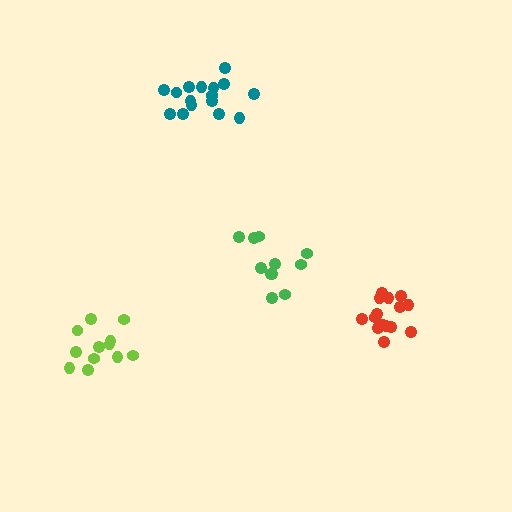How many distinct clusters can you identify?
There are 4 distinct clusters.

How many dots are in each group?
Group 1: 11 dots, Group 2: 16 dots, Group 3: 12 dots, Group 4: 16 dots (55 total).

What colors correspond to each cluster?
The clusters are colored: green, red, lime, teal.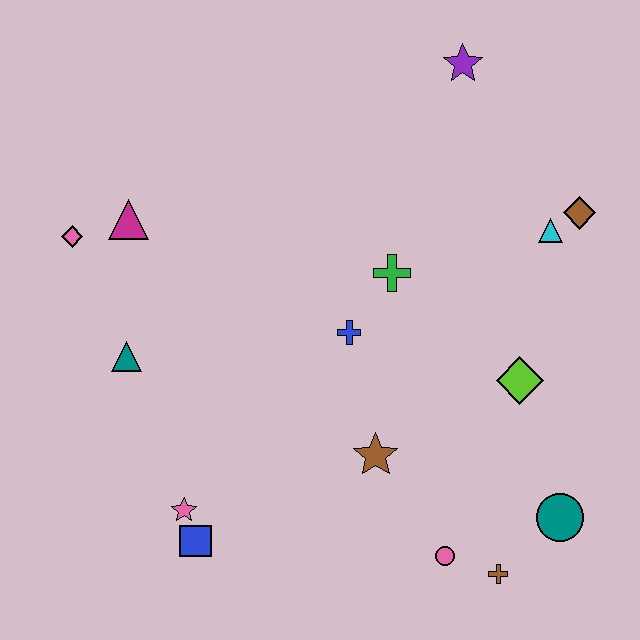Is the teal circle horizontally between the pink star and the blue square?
No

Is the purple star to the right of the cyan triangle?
No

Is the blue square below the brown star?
Yes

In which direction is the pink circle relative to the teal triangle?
The pink circle is to the right of the teal triangle.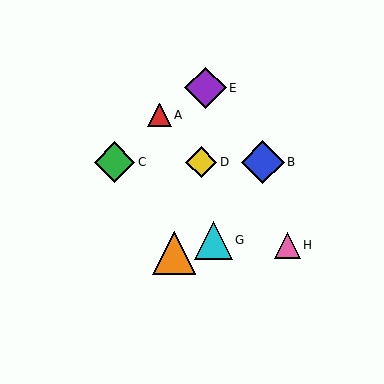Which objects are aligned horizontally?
Objects B, C, D are aligned horizontally.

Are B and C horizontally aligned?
Yes, both are at y≈162.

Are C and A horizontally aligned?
No, C is at y≈162 and A is at y≈115.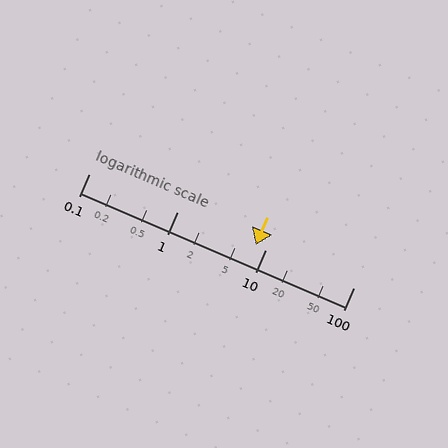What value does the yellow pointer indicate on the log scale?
The pointer indicates approximately 7.7.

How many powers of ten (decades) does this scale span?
The scale spans 3 decades, from 0.1 to 100.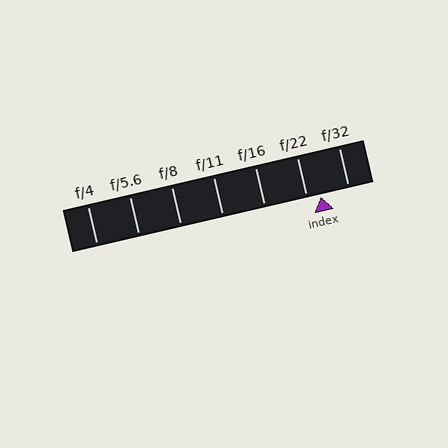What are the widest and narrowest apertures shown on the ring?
The widest aperture shown is f/4 and the narrowest is f/32.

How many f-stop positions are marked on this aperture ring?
There are 7 f-stop positions marked.